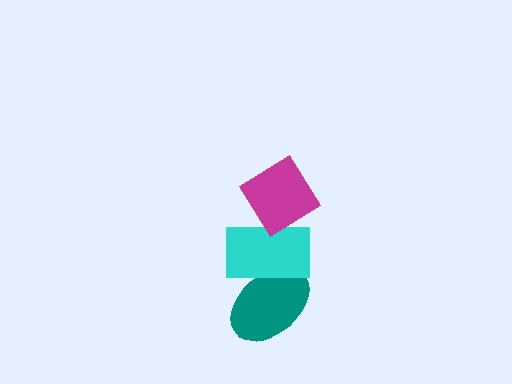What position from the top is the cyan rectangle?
The cyan rectangle is 2nd from the top.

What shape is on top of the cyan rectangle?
The magenta diamond is on top of the cyan rectangle.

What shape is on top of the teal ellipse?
The cyan rectangle is on top of the teal ellipse.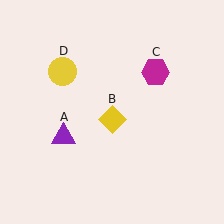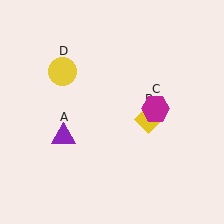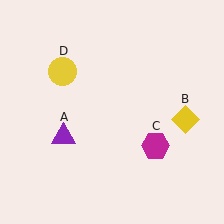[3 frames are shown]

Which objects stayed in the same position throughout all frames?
Purple triangle (object A) and yellow circle (object D) remained stationary.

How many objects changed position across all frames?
2 objects changed position: yellow diamond (object B), magenta hexagon (object C).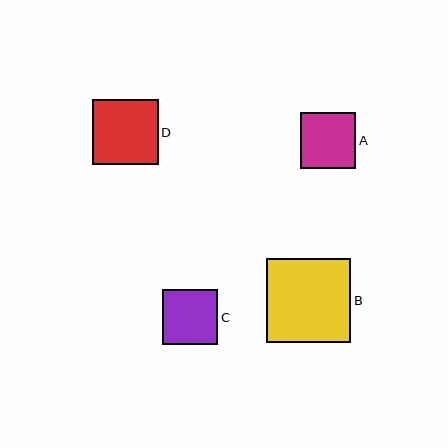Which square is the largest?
Square B is the largest with a size of approximately 85 pixels.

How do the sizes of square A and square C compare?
Square A and square C are approximately the same size.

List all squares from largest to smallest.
From largest to smallest: B, D, A, C.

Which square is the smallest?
Square C is the smallest with a size of approximately 55 pixels.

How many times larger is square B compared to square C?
Square B is approximately 1.5 times the size of square C.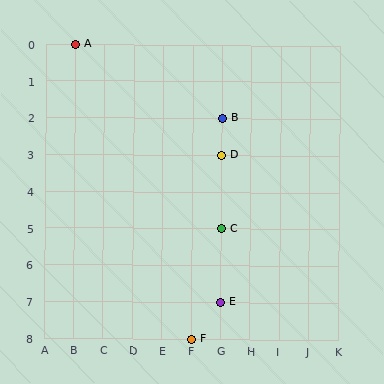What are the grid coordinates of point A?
Point A is at grid coordinates (B, 0).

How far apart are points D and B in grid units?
Points D and B are 1 row apart.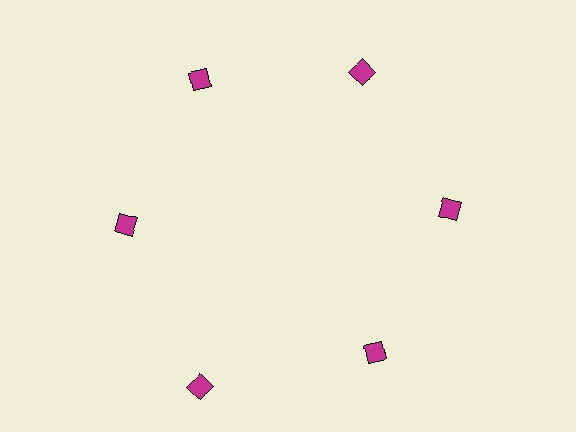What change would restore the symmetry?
The symmetry would be restored by moving it inward, back onto the ring so that all 6 squares sit at equal angles and equal distance from the center.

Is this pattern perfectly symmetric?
No. The 6 magenta squares are arranged in a ring, but one element near the 7 o'clock position is pushed outward from the center, breaking the 6-fold rotational symmetry.